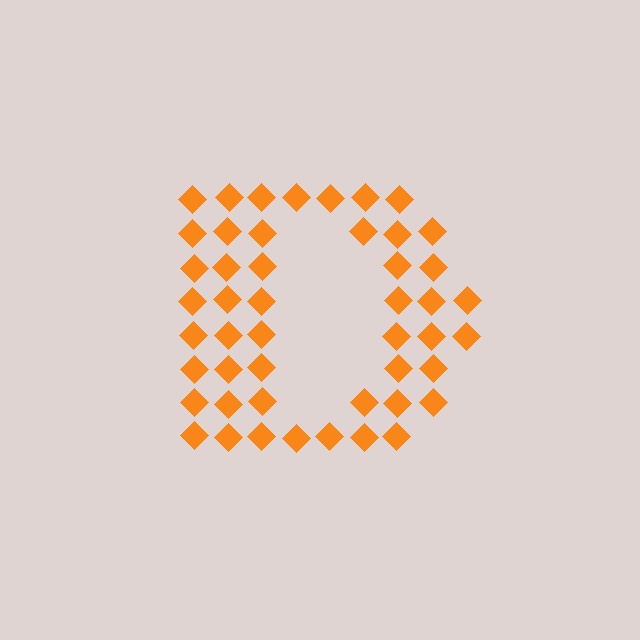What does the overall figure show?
The overall figure shows the letter D.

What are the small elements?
The small elements are diamonds.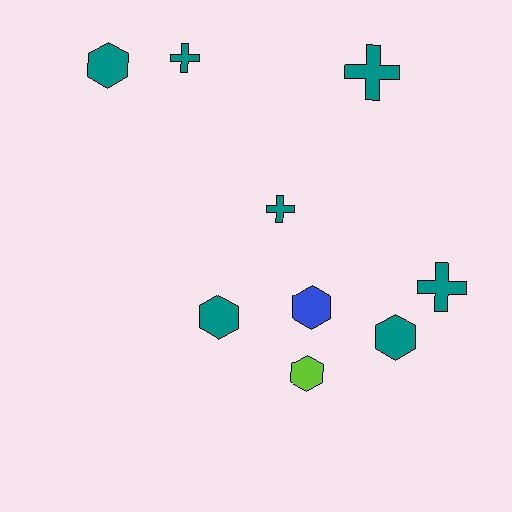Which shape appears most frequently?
Hexagon, with 5 objects.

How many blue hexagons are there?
There is 1 blue hexagon.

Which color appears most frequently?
Teal, with 7 objects.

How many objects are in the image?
There are 9 objects.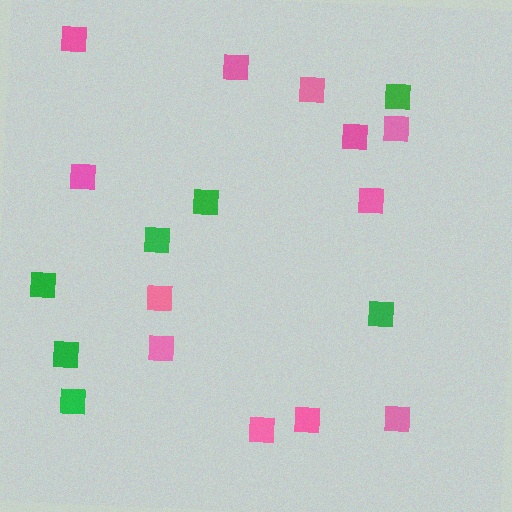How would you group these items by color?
There are 2 groups: one group of green squares (7) and one group of pink squares (12).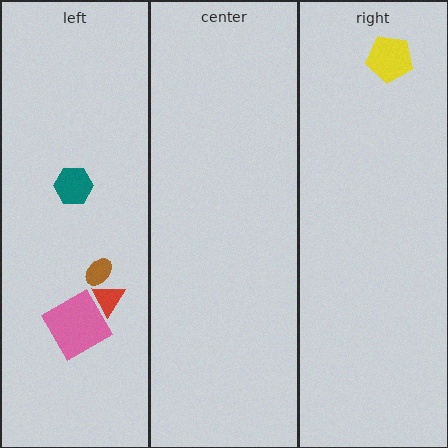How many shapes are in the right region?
1.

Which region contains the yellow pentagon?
The right region.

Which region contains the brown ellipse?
The left region.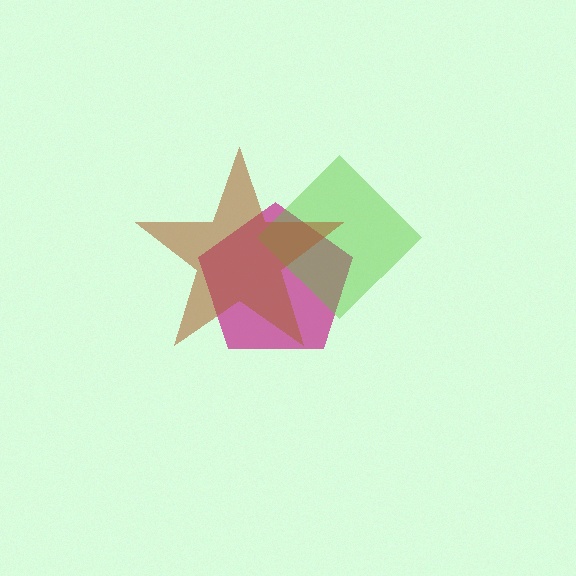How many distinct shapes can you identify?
There are 3 distinct shapes: a magenta pentagon, a lime diamond, a brown star.